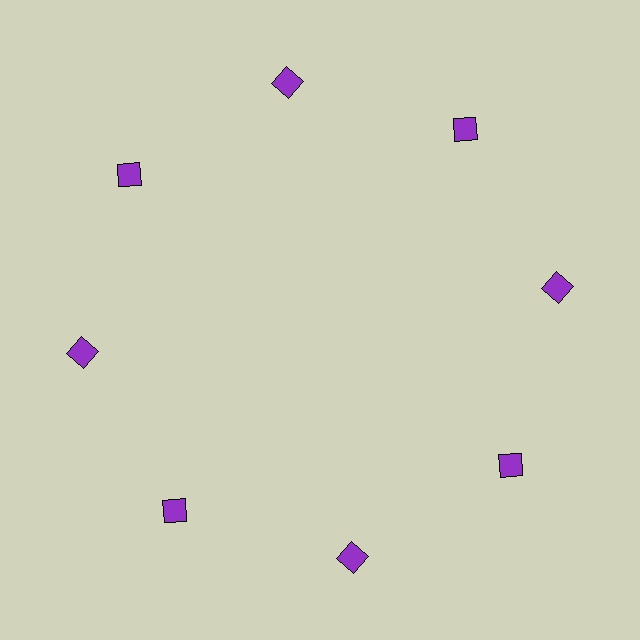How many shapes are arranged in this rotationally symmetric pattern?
There are 8 shapes, arranged in 8 groups of 1.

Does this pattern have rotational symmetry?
Yes, this pattern has 8-fold rotational symmetry. It looks the same after rotating 45 degrees around the center.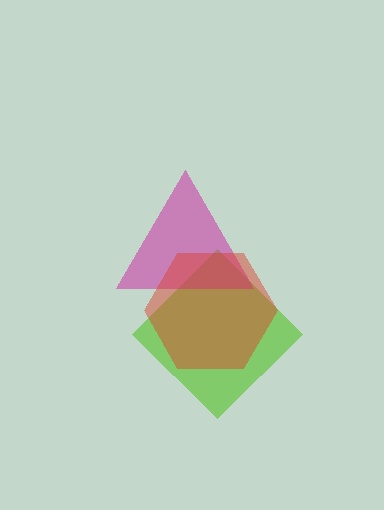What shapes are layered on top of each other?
The layered shapes are: a lime diamond, a magenta triangle, a red hexagon.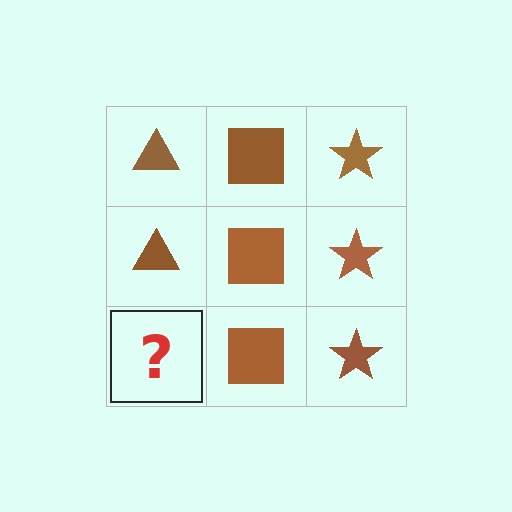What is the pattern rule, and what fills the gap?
The rule is that each column has a consistent shape. The gap should be filled with a brown triangle.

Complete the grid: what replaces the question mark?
The question mark should be replaced with a brown triangle.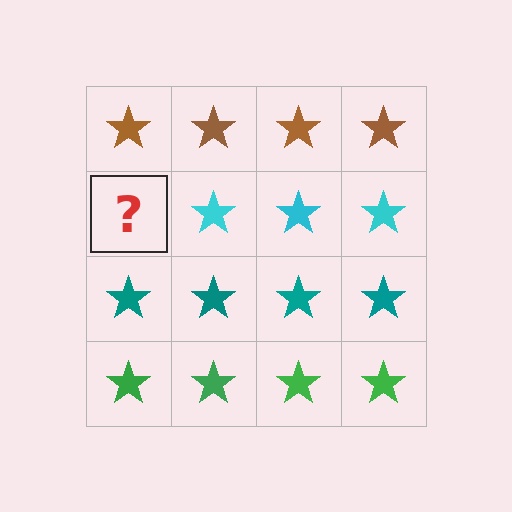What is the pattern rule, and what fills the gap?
The rule is that each row has a consistent color. The gap should be filled with a cyan star.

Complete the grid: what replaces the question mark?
The question mark should be replaced with a cyan star.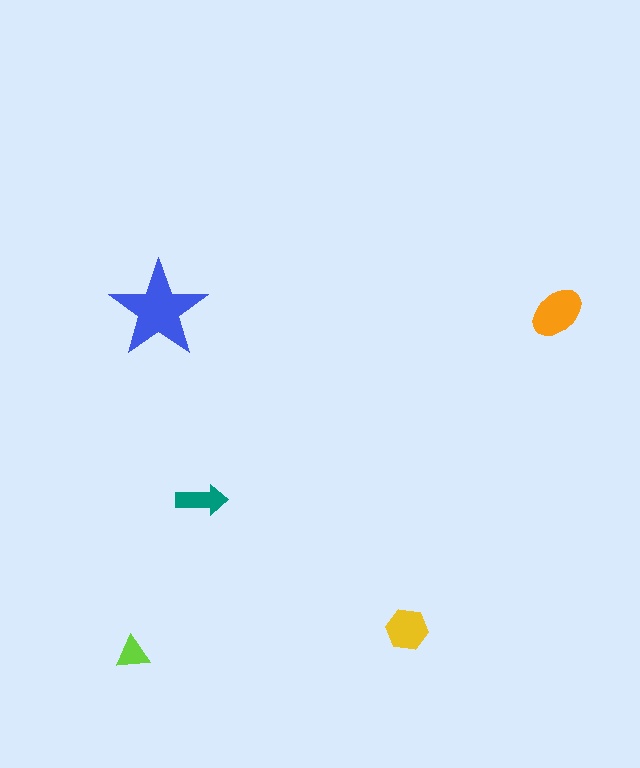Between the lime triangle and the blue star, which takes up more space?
The blue star.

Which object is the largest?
The blue star.